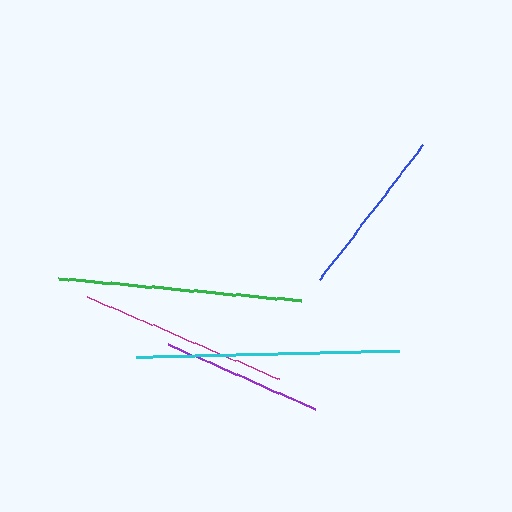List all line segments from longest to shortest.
From longest to shortest: cyan, green, magenta, blue, purple.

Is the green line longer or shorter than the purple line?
The green line is longer than the purple line.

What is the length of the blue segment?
The blue segment is approximately 170 pixels long.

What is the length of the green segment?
The green segment is approximately 244 pixels long.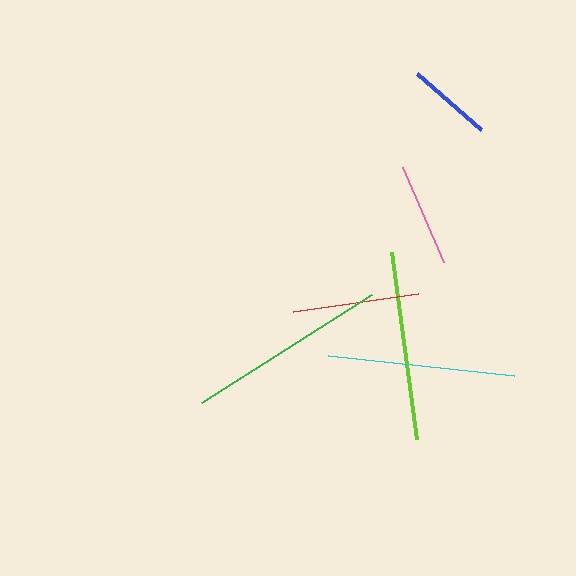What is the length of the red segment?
The red segment is approximately 126 pixels long.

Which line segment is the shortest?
The blue line is the shortest at approximately 85 pixels.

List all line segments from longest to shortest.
From longest to shortest: green, lime, cyan, red, pink, blue.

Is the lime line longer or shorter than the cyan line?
The lime line is longer than the cyan line.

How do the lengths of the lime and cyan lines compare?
The lime and cyan lines are approximately the same length.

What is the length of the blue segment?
The blue segment is approximately 85 pixels long.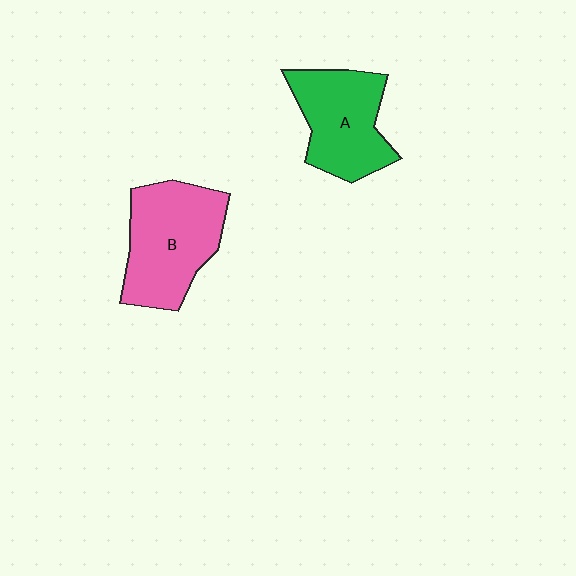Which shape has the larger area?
Shape B (pink).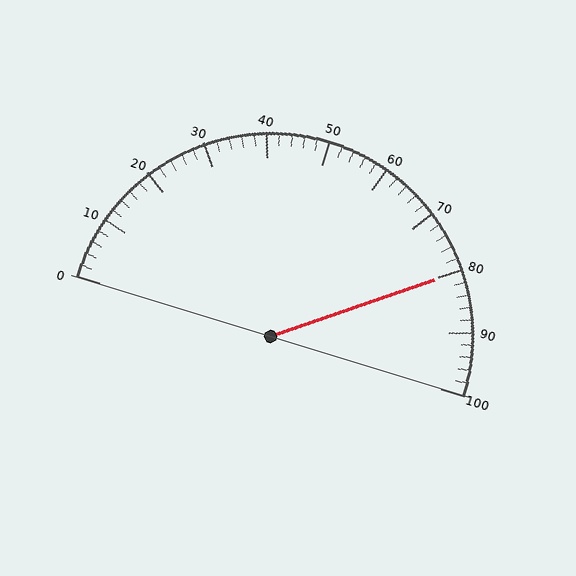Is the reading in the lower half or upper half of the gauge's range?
The reading is in the upper half of the range (0 to 100).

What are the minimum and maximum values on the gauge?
The gauge ranges from 0 to 100.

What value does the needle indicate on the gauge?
The needle indicates approximately 80.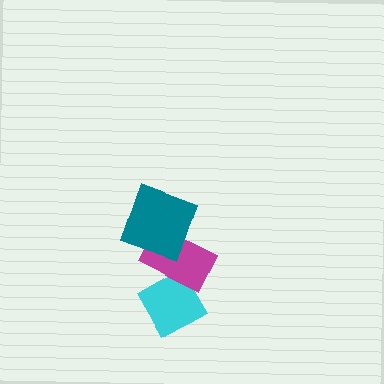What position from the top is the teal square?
The teal square is 1st from the top.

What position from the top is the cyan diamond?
The cyan diamond is 3rd from the top.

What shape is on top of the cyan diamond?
The magenta rectangle is on top of the cyan diamond.